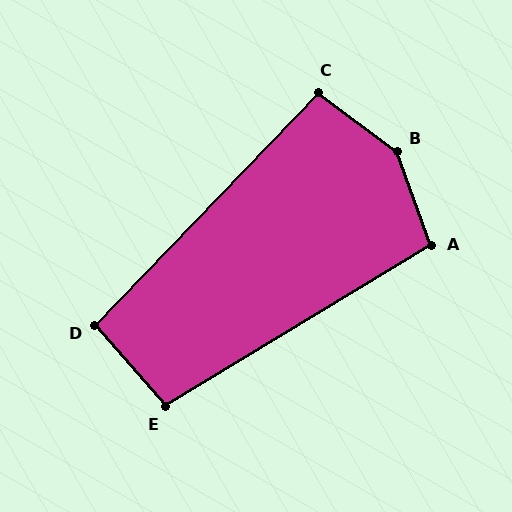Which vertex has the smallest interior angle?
D, at approximately 95 degrees.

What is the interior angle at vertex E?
Approximately 100 degrees (obtuse).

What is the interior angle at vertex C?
Approximately 97 degrees (obtuse).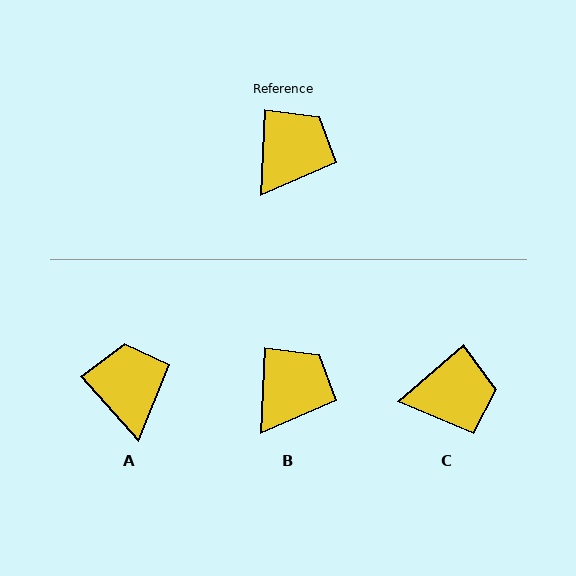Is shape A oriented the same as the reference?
No, it is off by about 44 degrees.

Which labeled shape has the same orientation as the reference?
B.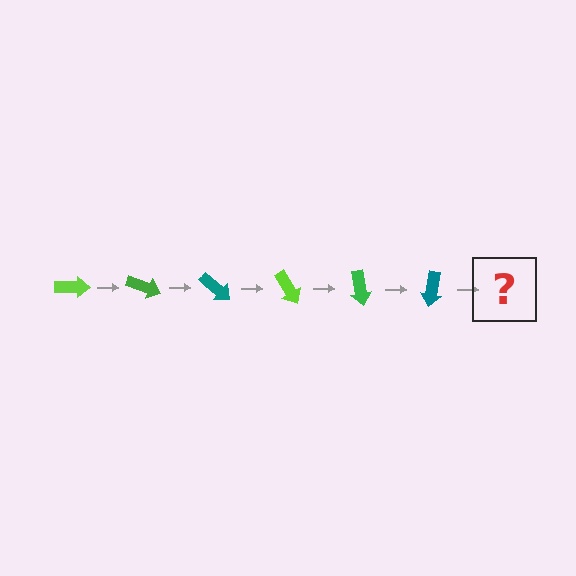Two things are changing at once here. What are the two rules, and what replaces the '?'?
The two rules are that it rotates 20 degrees each step and the color cycles through lime, green, and teal. The '?' should be a lime arrow, rotated 120 degrees from the start.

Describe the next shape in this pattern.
It should be a lime arrow, rotated 120 degrees from the start.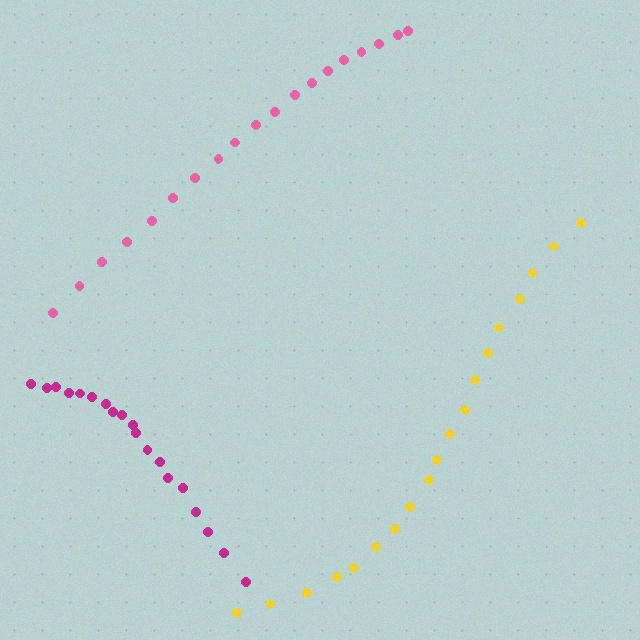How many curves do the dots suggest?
There are 3 distinct paths.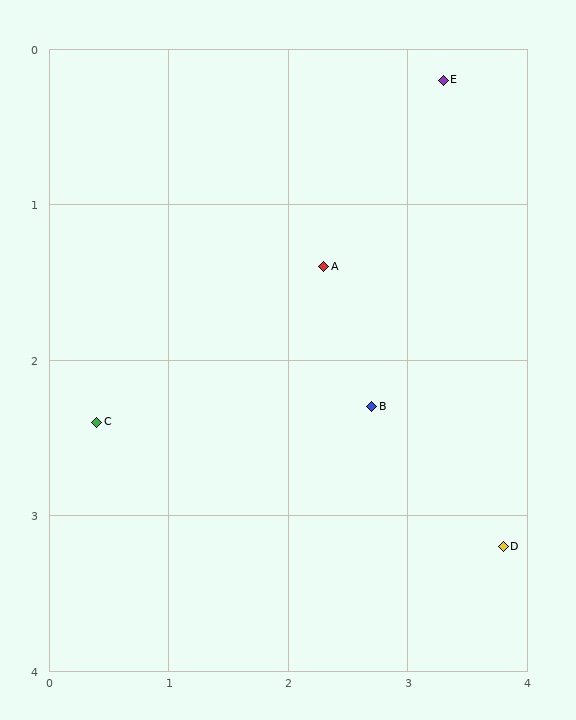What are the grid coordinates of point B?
Point B is at approximately (2.7, 2.3).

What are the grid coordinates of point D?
Point D is at approximately (3.8, 3.2).